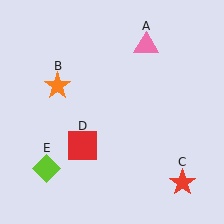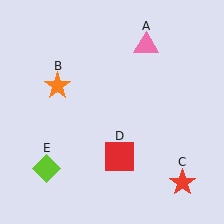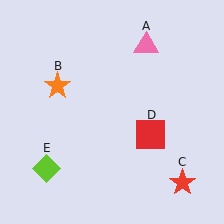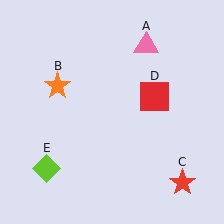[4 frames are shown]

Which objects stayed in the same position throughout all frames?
Pink triangle (object A) and orange star (object B) and red star (object C) and lime diamond (object E) remained stationary.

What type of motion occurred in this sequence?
The red square (object D) rotated counterclockwise around the center of the scene.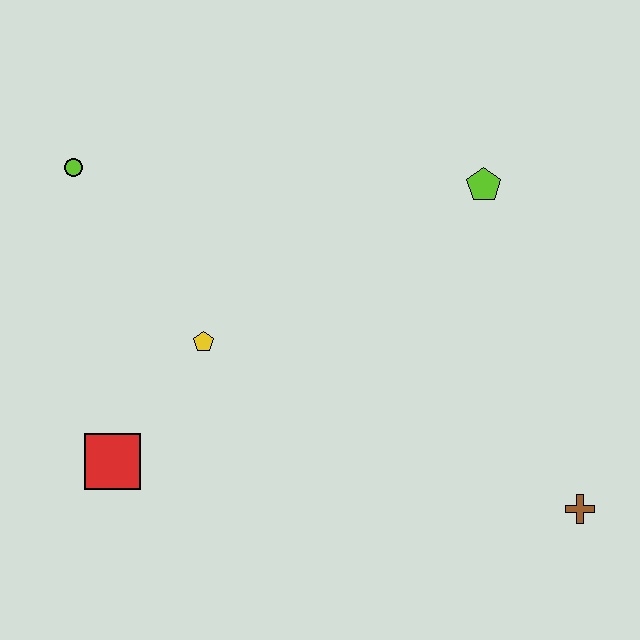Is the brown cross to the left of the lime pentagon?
No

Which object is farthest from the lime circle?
The brown cross is farthest from the lime circle.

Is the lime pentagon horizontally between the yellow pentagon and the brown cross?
Yes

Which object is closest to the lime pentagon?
The yellow pentagon is closest to the lime pentagon.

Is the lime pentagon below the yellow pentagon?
No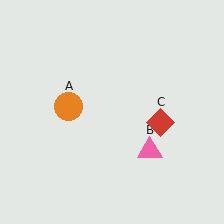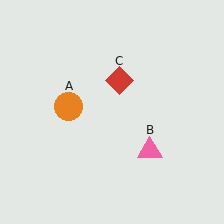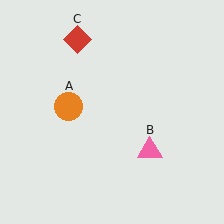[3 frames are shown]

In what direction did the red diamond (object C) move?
The red diamond (object C) moved up and to the left.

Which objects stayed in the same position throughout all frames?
Orange circle (object A) and pink triangle (object B) remained stationary.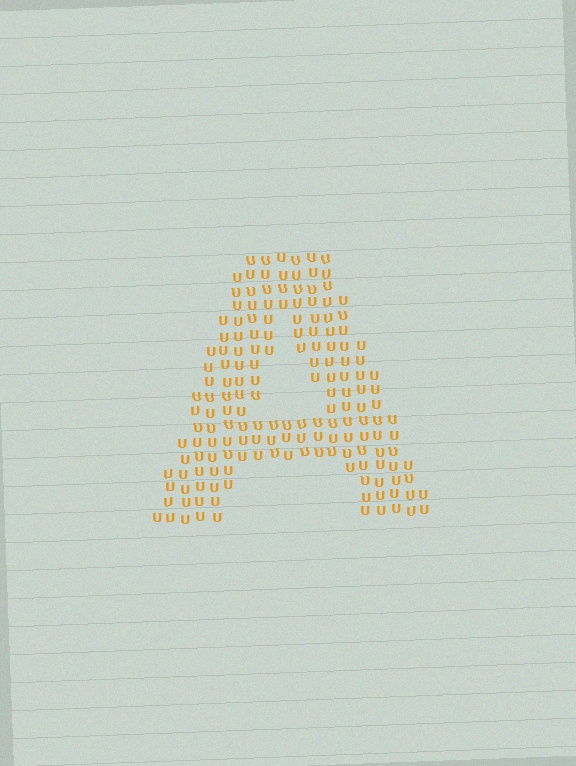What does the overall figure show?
The overall figure shows the letter A.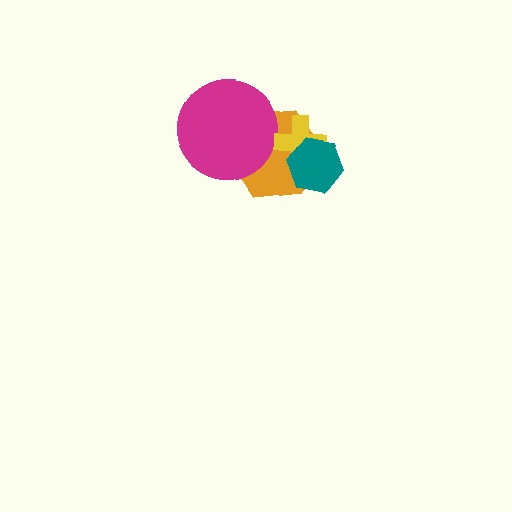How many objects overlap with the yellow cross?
2 objects overlap with the yellow cross.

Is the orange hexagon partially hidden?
Yes, it is partially covered by another shape.